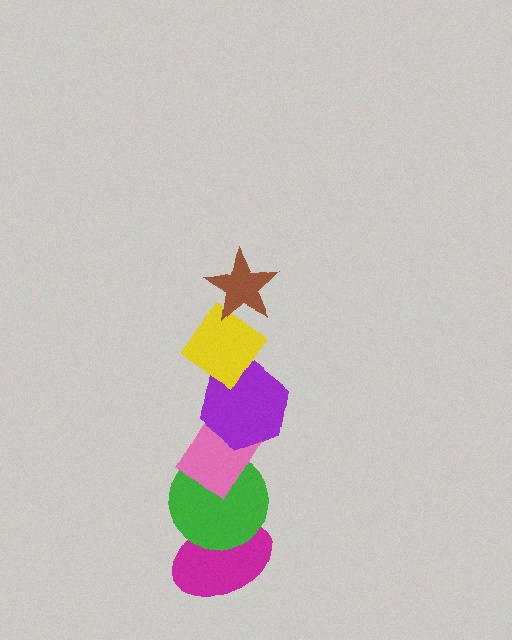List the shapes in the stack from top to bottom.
From top to bottom: the brown star, the yellow diamond, the purple hexagon, the pink rectangle, the green circle, the magenta ellipse.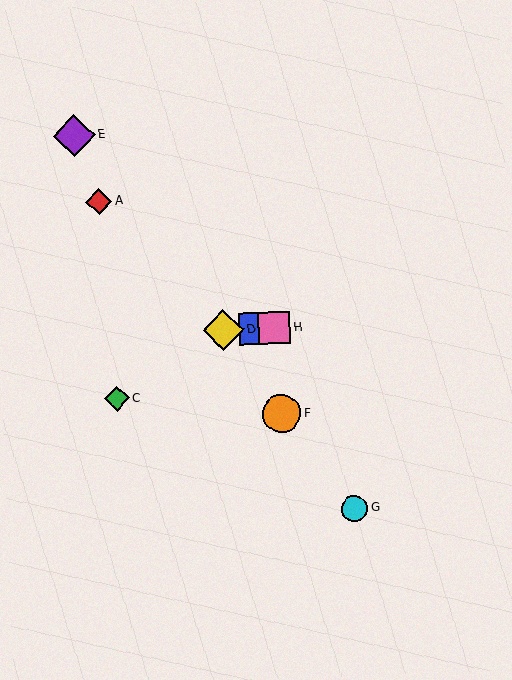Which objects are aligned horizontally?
Objects B, D, H are aligned horizontally.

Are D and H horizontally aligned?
Yes, both are at y≈330.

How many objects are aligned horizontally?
3 objects (B, D, H) are aligned horizontally.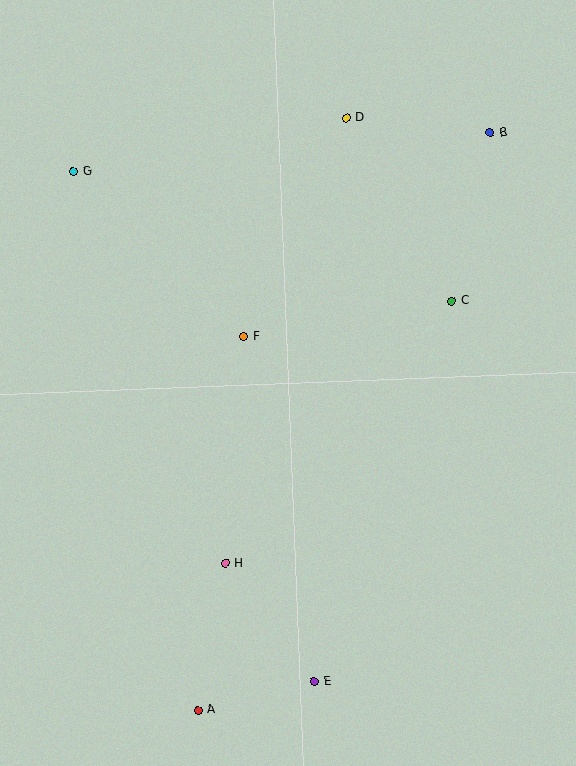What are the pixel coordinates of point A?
Point A is at (198, 710).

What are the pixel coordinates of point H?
Point H is at (225, 563).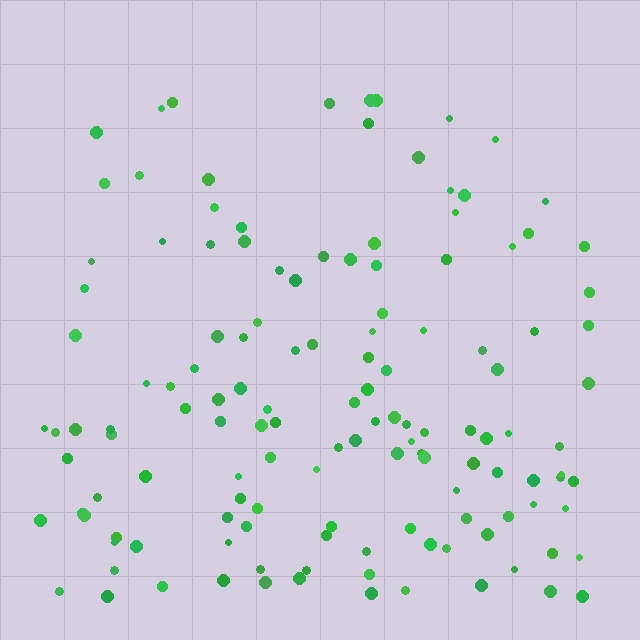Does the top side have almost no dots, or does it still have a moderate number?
Still a moderate number, just noticeably fewer than the bottom.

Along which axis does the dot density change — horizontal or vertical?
Vertical.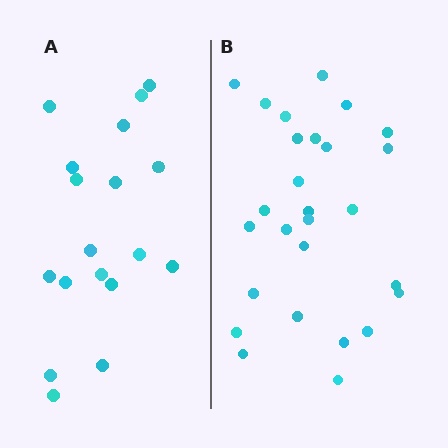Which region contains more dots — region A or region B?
Region B (the right region) has more dots.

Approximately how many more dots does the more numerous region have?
Region B has roughly 8 or so more dots than region A.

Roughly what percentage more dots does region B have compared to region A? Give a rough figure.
About 50% more.